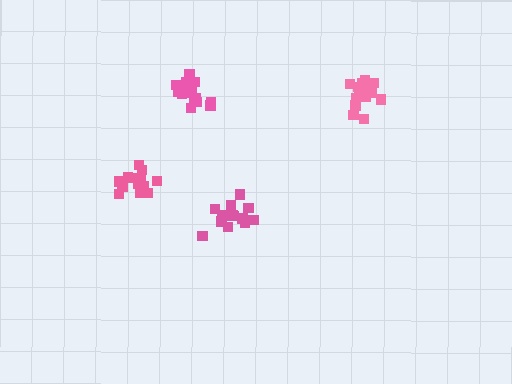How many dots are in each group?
Group 1: 17 dots, Group 2: 14 dots, Group 3: 13 dots, Group 4: 16 dots (60 total).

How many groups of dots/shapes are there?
There are 4 groups.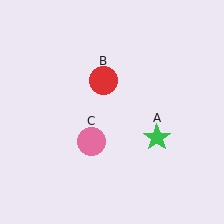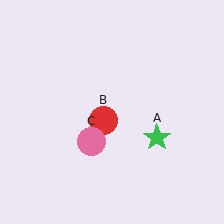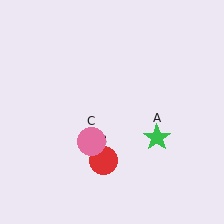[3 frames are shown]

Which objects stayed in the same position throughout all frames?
Green star (object A) and pink circle (object C) remained stationary.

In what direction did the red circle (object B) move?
The red circle (object B) moved down.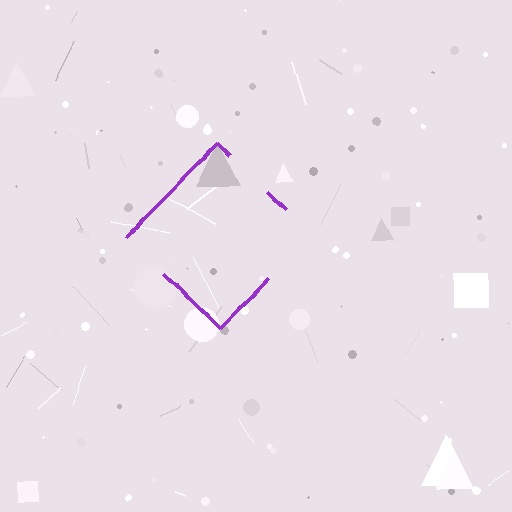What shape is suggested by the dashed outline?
The dashed outline suggests a diamond.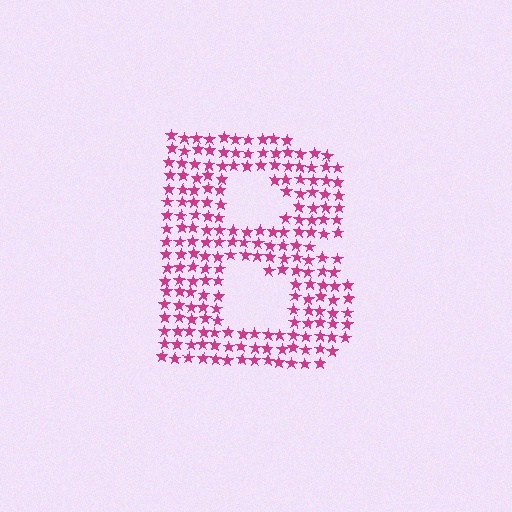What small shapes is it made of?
It is made of small stars.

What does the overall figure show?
The overall figure shows the letter B.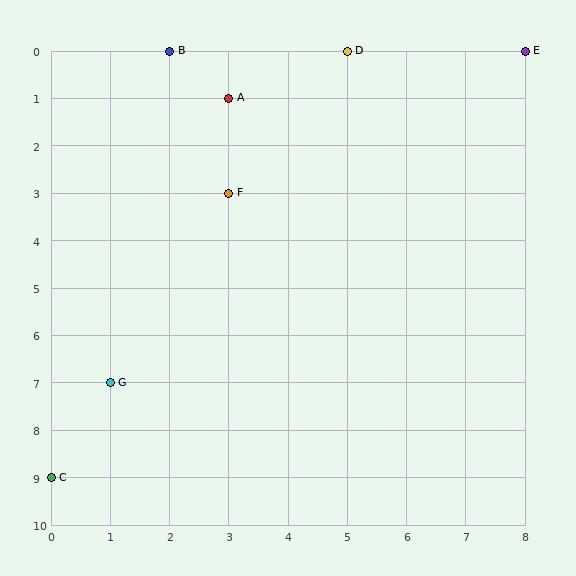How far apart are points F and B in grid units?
Points F and B are 1 column and 3 rows apart (about 3.2 grid units diagonally).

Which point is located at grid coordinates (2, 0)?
Point B is at (2, 0).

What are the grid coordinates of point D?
Point D is at grid coordinates (5, 0).